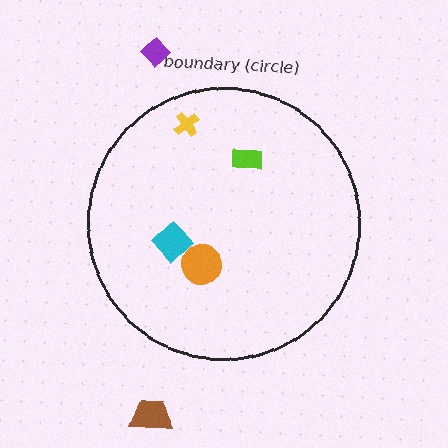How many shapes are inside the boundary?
4 inside, 2 outside.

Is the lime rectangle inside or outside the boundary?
Inside.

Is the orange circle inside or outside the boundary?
Inside.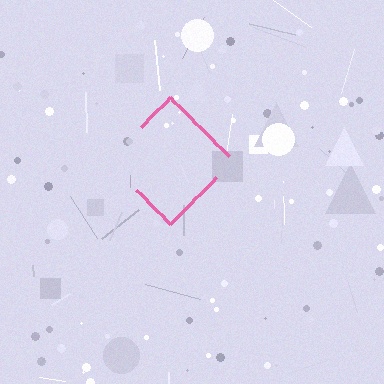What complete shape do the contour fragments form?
The contour fragments form a diamond.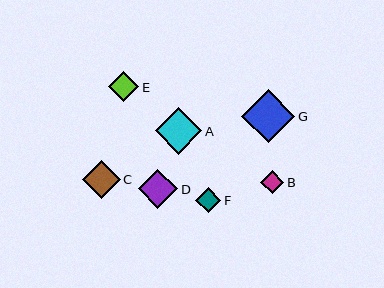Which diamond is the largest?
Diamond G is the largest with a size of approximately 53 pixels.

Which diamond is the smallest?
Diamond B is the smallest with a size of approximately 23 pixels.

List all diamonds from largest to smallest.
From largest to smallest: G, A, D, C, E, F, B.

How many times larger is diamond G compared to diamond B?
Diamond G is approximately 2.3 times the size of diamond B.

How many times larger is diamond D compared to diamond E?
Diamond D is approximately 1.3 times the size of diamond E.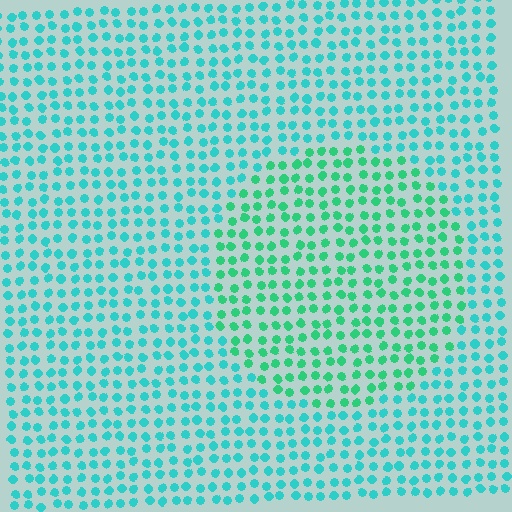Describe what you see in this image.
The image is filled with small cyan elements in a uniform arrangement. A circle-shaped region is visible where the elements are tinted to a slightly different hue, forming a subtle color boundary.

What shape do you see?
I see a circle.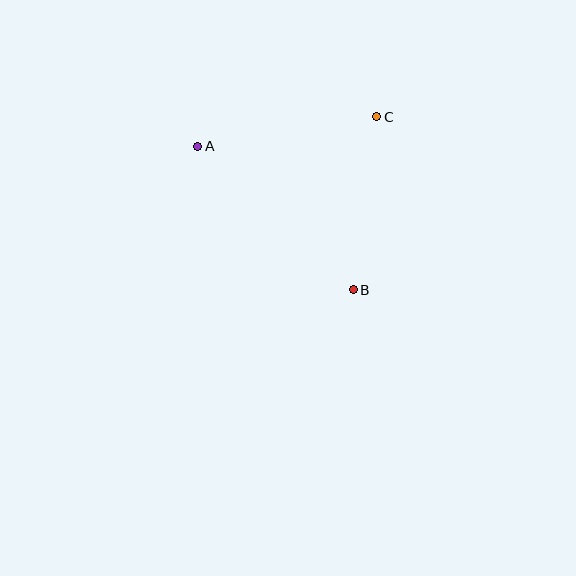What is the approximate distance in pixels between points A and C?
The distance between A and C is approximately 181 pixels.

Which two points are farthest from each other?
Points A and B are farthest from each other.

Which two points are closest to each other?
Points B and C are closest to each other.